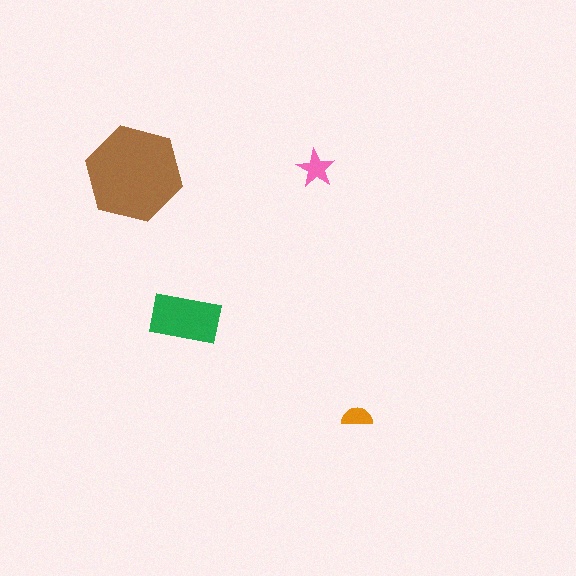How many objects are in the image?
There are 4 objects in the image.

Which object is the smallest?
The orange semicircle.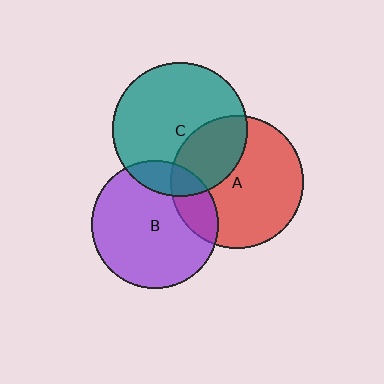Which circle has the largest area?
Circle C (teal).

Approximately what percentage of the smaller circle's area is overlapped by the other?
Approximately 20%.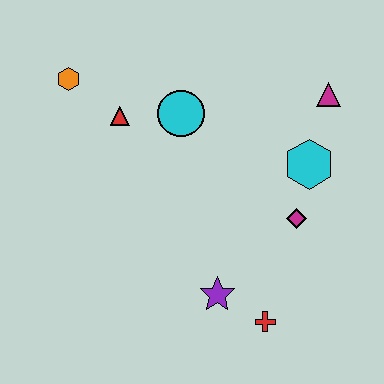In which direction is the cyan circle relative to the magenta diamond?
The cyan circle is to the left of the magenta diamond.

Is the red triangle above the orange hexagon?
No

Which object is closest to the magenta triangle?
The cyan hexagon is closest to the magenta triangle.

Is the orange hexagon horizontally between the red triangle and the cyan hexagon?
No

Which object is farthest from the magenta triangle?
The orange hexagon is farthest from the magenta triangle.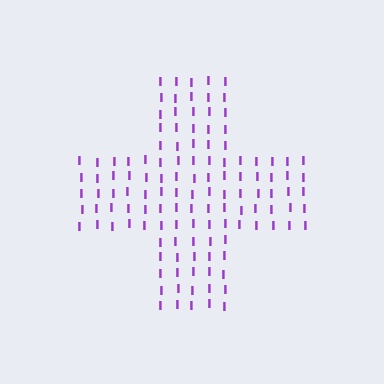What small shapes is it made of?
It is made of small letter I's.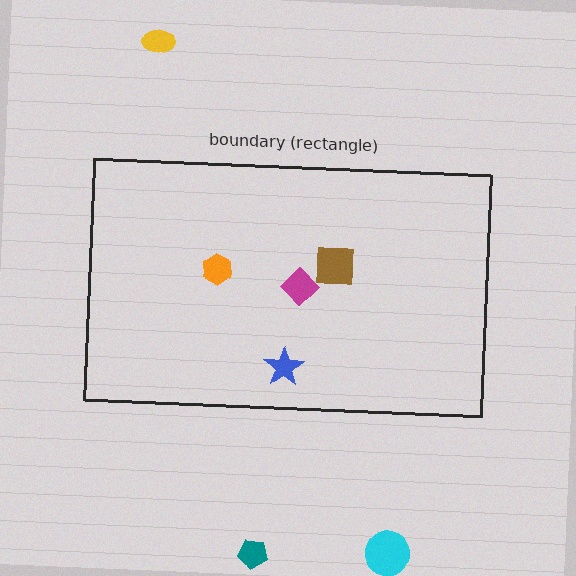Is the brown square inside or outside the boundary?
Inside.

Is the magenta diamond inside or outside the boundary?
Inside.